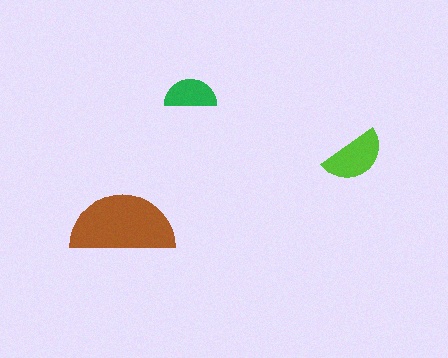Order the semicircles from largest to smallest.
the brown one, the lime one, the green one.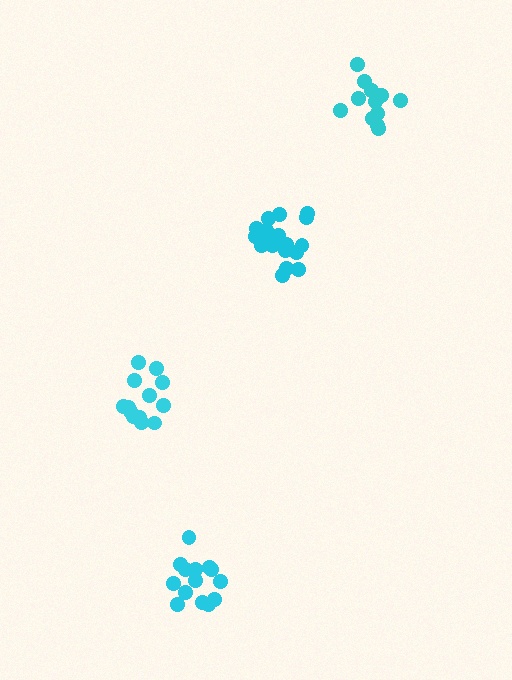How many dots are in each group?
Group 1: 18 dots, Group 2: 14 dots, Group 3: 12 dots, Group 4: 13 dots (57 total).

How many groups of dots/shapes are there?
There are 4 groups.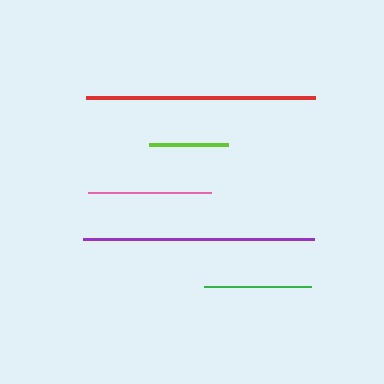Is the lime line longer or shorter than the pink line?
The pink line is longer than the lime line.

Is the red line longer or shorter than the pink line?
The red line is longer than the pink line.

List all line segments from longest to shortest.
From longest to shortest: purple, red, pink, green, lime.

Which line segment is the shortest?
The lime line is the shortest at approximately 79 pixels.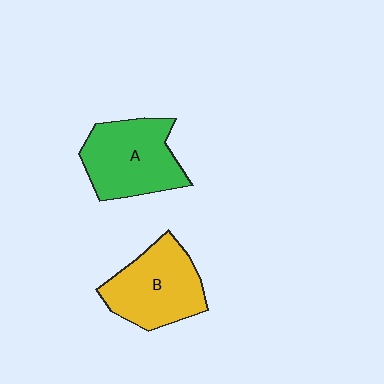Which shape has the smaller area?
Shape B (yellow).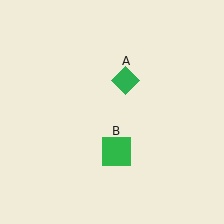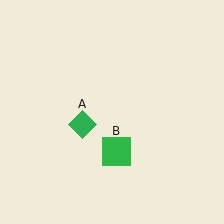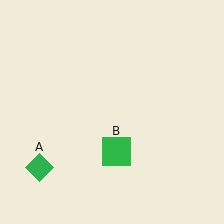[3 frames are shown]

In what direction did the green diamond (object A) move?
The green diamond (object A) moved down and to the left.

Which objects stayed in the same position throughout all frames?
Green square (object B) remained stationary.